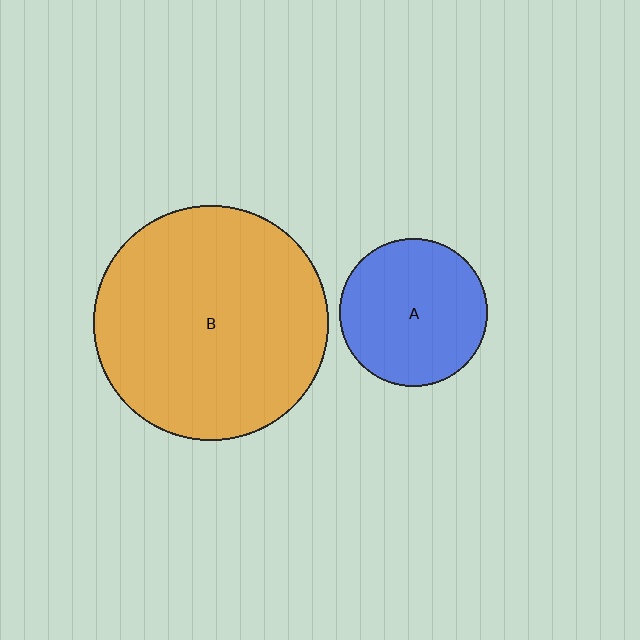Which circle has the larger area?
Circle B (orange).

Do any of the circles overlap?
No, none of the circles overlap.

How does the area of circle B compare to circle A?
Approximately 2.5 times.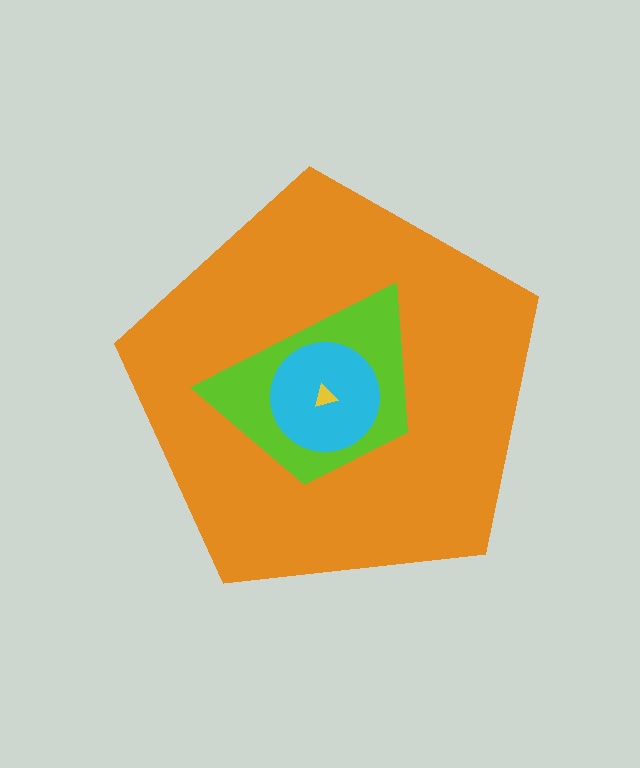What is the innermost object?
The yellow triangle.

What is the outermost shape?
The orange pentagon.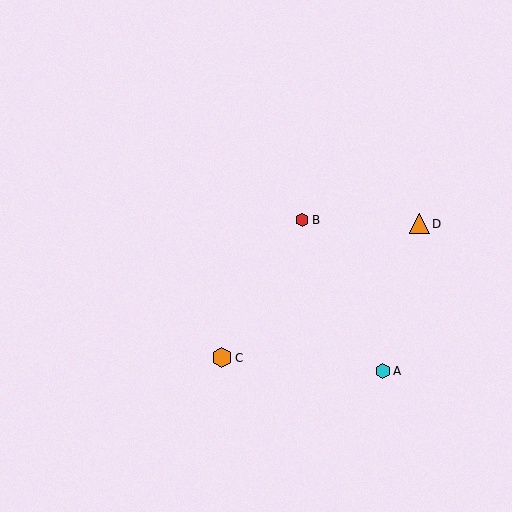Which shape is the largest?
The orange triangle (labeled D) is the largest.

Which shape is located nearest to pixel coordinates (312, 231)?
The red hexagon (labeled B) at (302, 220) is nearest to that location.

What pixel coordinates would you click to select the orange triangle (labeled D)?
Click at (419, 224) to select the orange triangle D.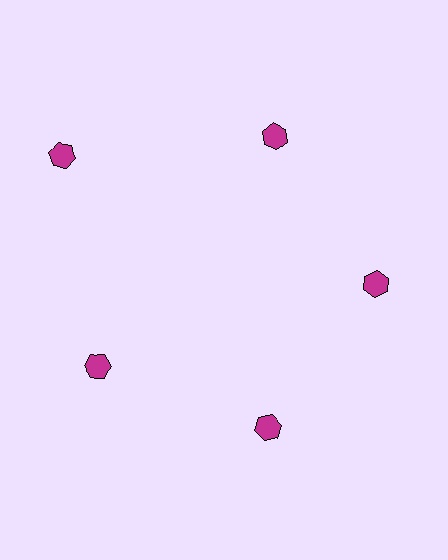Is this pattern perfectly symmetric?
No. The 5 magenta hexagons are arranged in a ring, but one element near the 10 o'clock position is pushed outward from the center, breaking the 5-fold rotational symmetry.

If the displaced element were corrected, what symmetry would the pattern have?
It would have 5-fold rotational symmetry — the pattern would map onto itself every 72 degrees.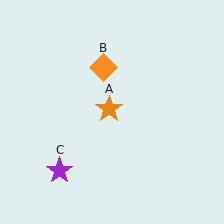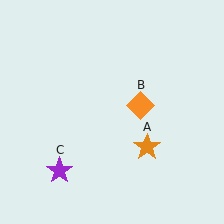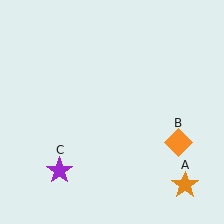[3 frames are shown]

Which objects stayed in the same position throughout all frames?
Purple star (object C) remained stationary.